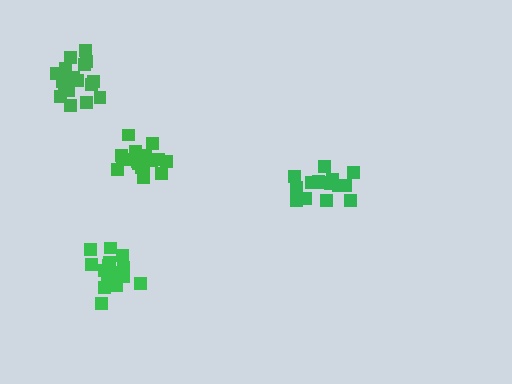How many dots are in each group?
Group 1: 17 dots, Group 2: 15 dots, Group 3: 17 dots, Group 4: 17 dots (66 total).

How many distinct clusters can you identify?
There are 4 distinct clusters.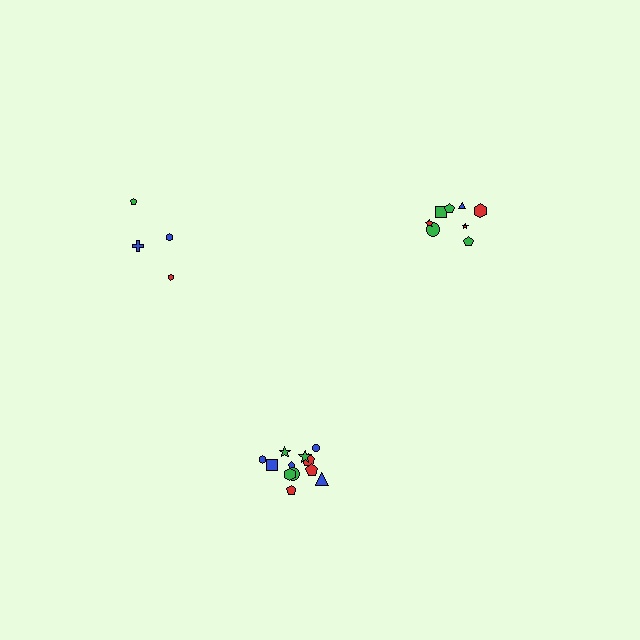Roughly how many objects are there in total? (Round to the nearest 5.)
Roughly 25 objects in total.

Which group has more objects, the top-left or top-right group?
The top-right group.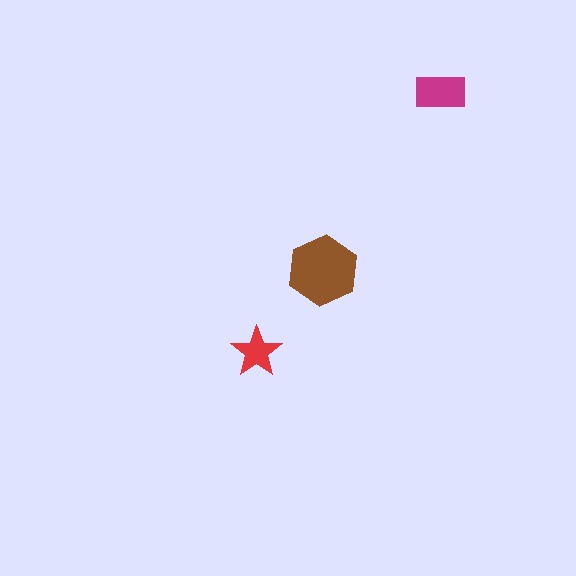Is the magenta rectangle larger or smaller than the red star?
Larger.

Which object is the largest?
The brown hexagon.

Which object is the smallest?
The red star.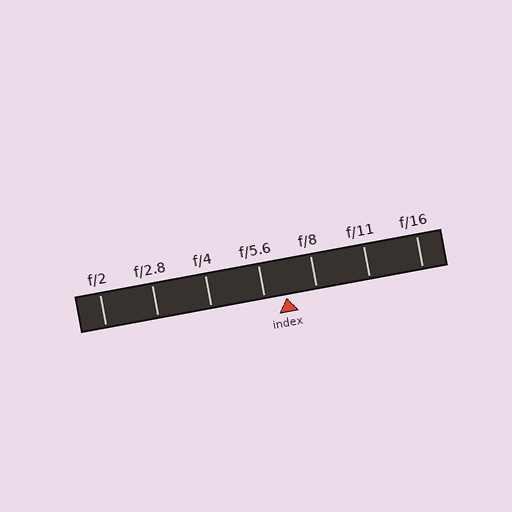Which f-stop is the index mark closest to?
The index mark is closest to f/5.6.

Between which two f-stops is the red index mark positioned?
The index mark is between f/5.6 and f/8.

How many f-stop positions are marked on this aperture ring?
There are 7 f-stop positions marked.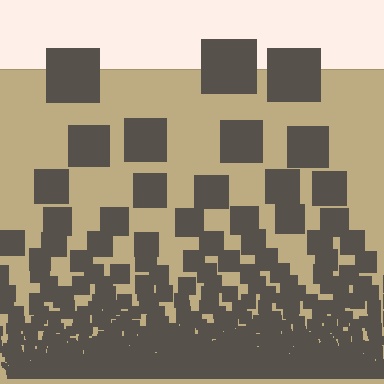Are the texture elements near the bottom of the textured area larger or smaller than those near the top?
Smaller. The gradient is inverted — elements near the bottom are smaller and denser.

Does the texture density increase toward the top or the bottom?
Density increases toward the bottom.